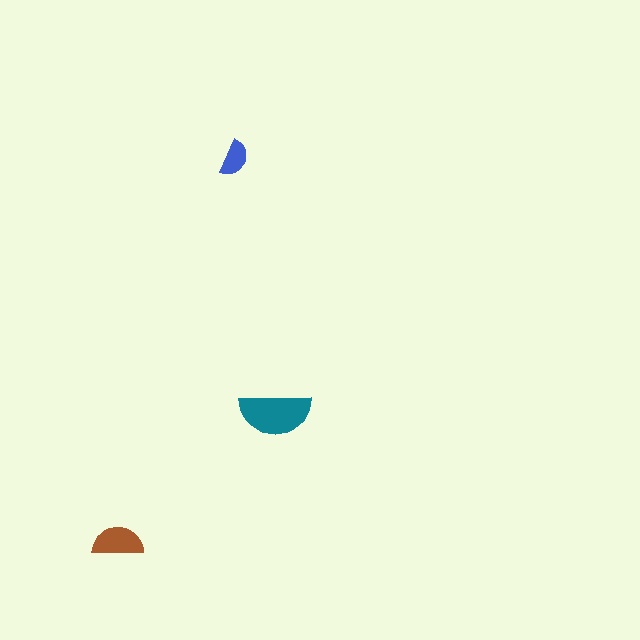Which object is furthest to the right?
The teal semicircle is rightmost.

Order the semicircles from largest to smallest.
the teal one, the brown one, the blue one.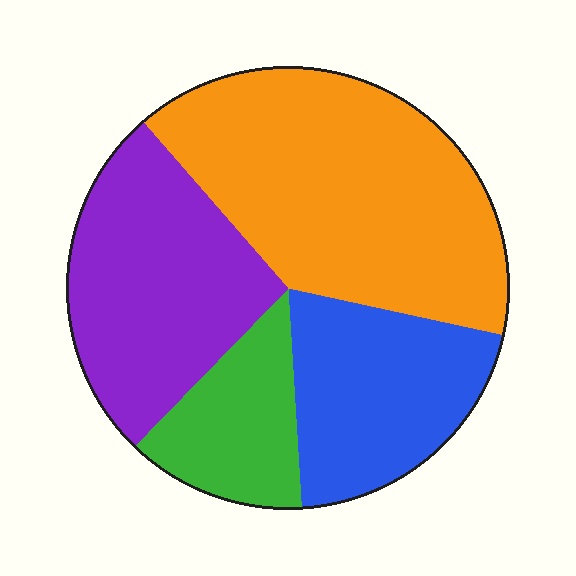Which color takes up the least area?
Green, at roughly 15%.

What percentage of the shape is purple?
Purple takes up about one quarter (1/4) of the shape.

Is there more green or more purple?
Purple.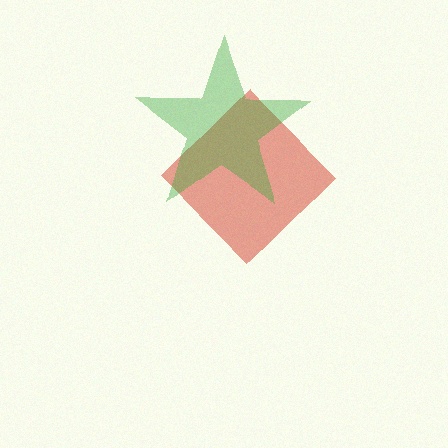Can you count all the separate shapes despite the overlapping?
Yes, there are 2 separate shapes.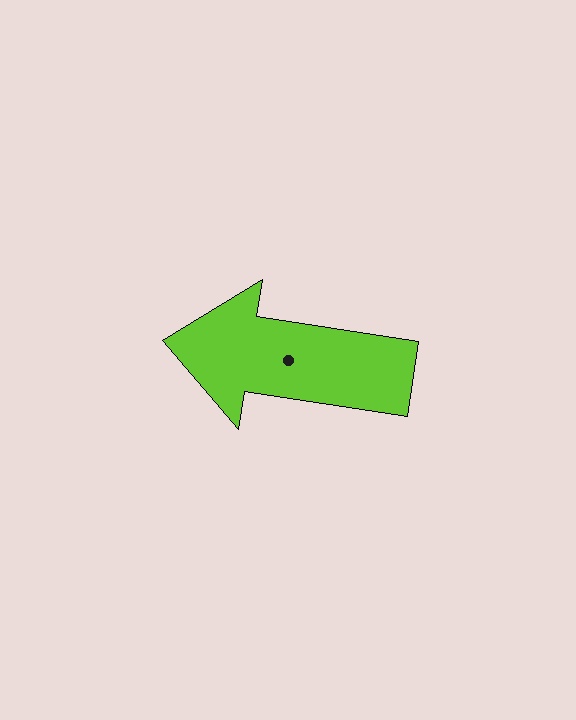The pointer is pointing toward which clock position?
Roughly 9 o'clock.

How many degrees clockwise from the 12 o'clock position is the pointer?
Approximately 279 degrees.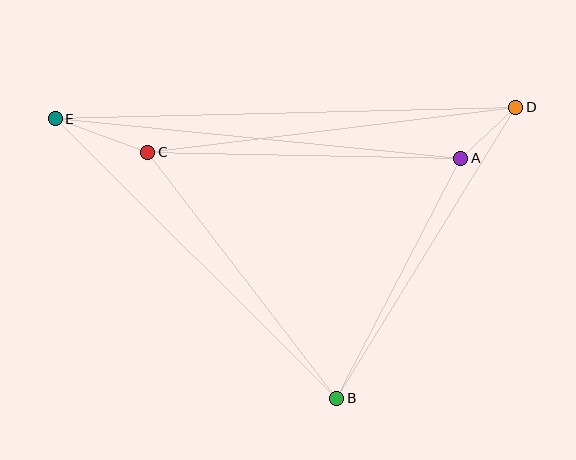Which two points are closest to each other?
Points A and D are closest to each other.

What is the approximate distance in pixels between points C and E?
The distance between C and E is approximately 98 pixels.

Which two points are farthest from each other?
Points D and E are farthest from each other.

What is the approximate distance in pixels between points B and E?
The distance between B and E is approximately 397 pixels.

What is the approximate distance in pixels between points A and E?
The distance between A and E is approximately 407 pixels.